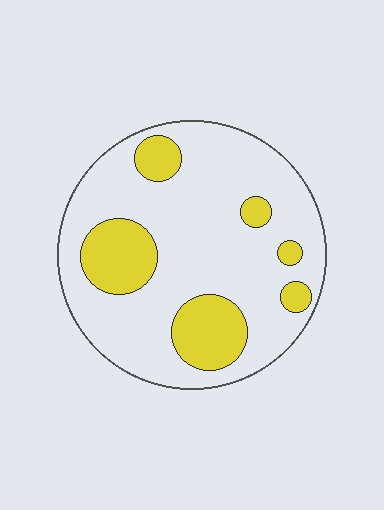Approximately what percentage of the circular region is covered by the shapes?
Approximately 25%.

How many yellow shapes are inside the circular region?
6.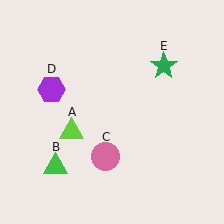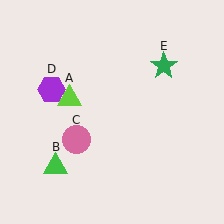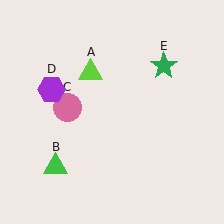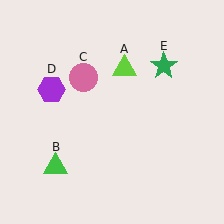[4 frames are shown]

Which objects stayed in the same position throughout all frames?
Green triangle (object B) and purple hexagon (object D) and green star (object E) remained stationary.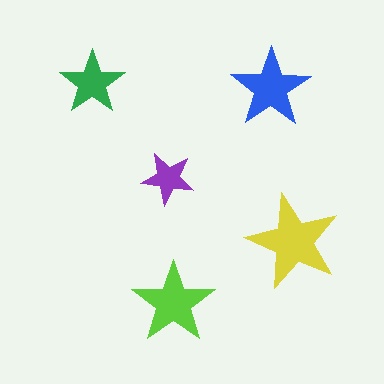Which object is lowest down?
The lime star is bottommost.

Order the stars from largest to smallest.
the yellow one, the lime one, the blue one, the green one, the purple one.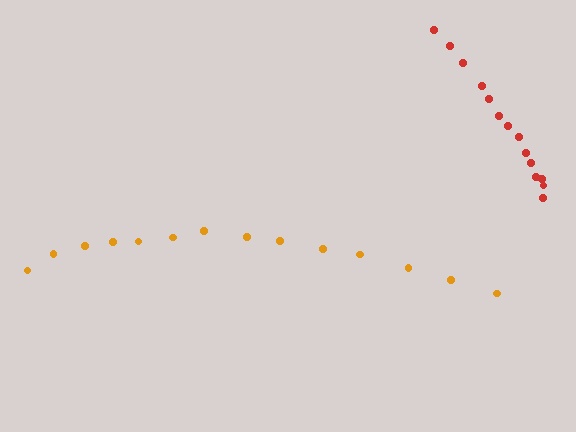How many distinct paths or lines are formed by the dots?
There are 2 distinct paths.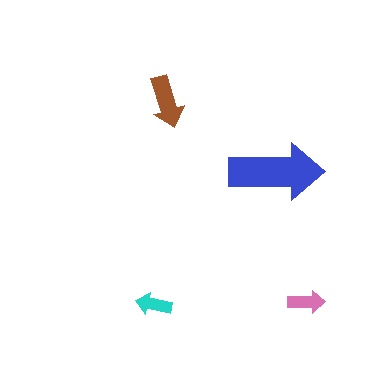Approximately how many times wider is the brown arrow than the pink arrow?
About 1.5 times wider.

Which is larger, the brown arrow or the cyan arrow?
The brown one.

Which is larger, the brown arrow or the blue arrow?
The blue one.